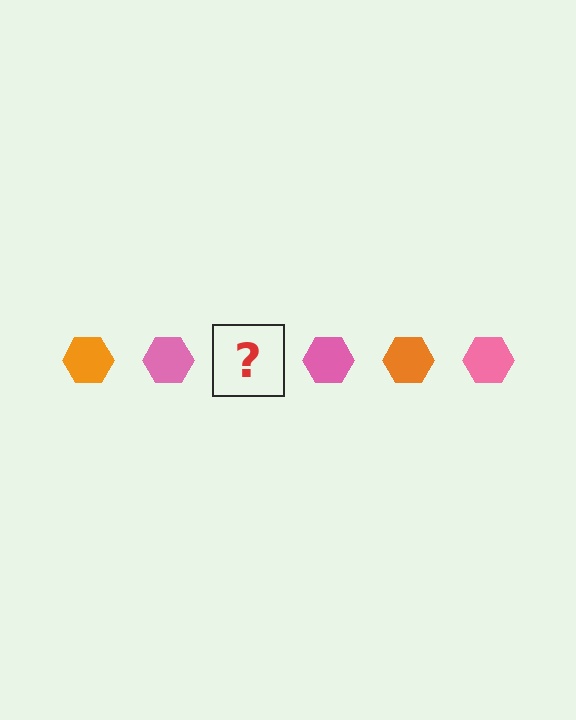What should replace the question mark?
The question mark should be replaced with an orange hexagon.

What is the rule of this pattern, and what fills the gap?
The rule is that the pattern cycles through orange, pink hexagons. The gap should be filled with an orange hexagon.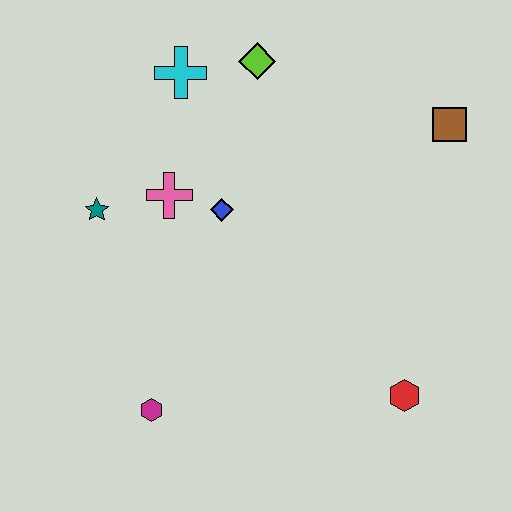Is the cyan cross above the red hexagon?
Yes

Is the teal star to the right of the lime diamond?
No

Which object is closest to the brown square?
The lime diamond is closest to the brown square.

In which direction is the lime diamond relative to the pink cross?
The lime diamond is above the pink cross.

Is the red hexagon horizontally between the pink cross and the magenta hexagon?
No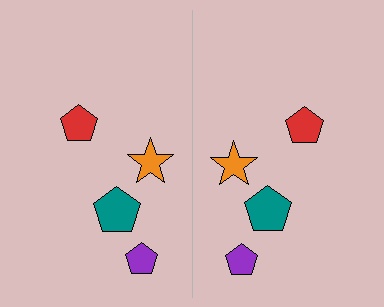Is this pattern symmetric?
Yes, this pattern has bilateral (reflection) symmetry.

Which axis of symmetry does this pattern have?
The pattern has a vertical axis of symmetry running through the center of the image.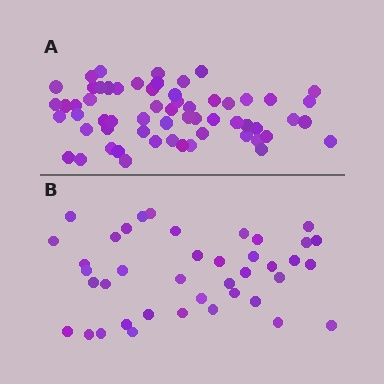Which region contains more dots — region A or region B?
Region A (the top region) has more dots.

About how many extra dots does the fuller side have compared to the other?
Region A has approximately 20 more dots than region B.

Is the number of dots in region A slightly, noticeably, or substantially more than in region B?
Region A has substantially more. The ratio is roughly 1.5 to 1.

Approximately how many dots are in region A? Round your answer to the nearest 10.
About 60 dots.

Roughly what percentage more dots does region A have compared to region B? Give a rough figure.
About 50% more.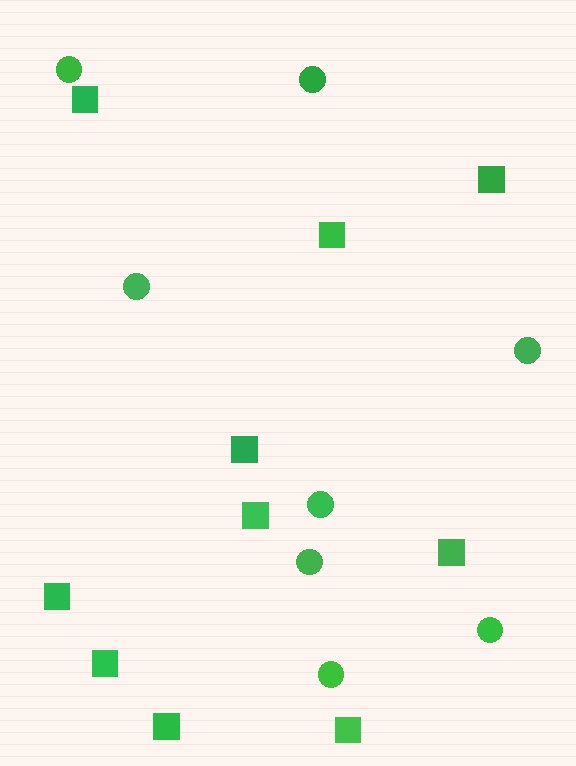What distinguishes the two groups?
There are 2 groups: one group of circles (8) and one group of squares (10).